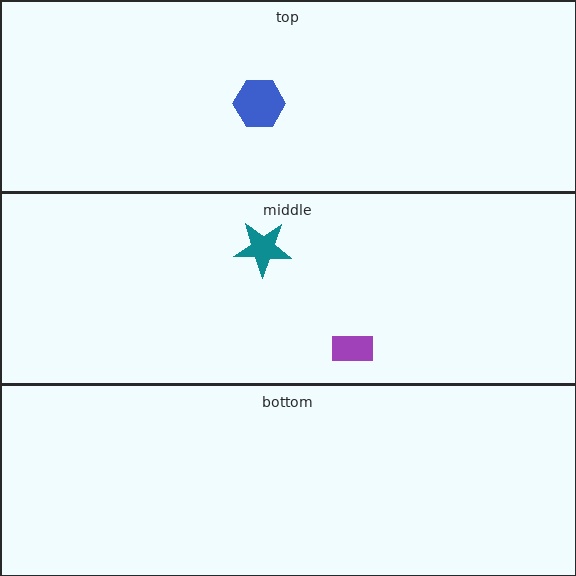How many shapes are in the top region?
1.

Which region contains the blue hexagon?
The top region.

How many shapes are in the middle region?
2.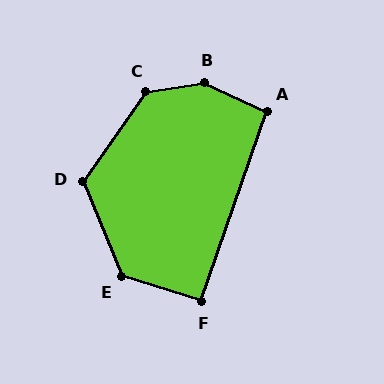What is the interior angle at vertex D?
Approximately 122 degrees (obtuse).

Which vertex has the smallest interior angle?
F, at approximately 91 degrees.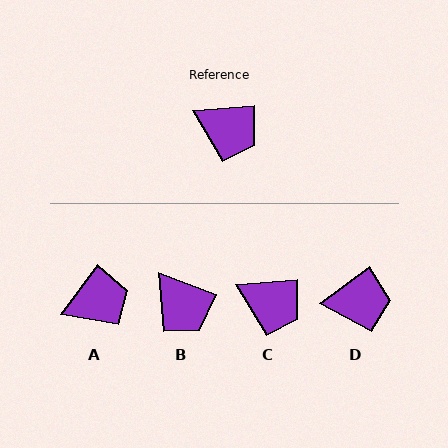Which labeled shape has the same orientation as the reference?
C.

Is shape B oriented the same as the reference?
No, it is off by about 26 degrees.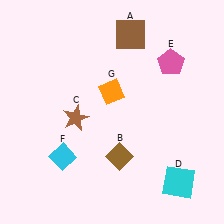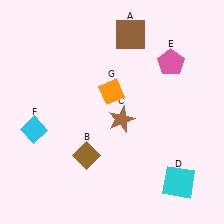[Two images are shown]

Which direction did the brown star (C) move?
The brown star (C) moved right.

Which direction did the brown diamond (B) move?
The brown diamond (B) moved left.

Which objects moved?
The objects that moved are: the brown diamond (B), the brown star (C), the cyan diamond (F).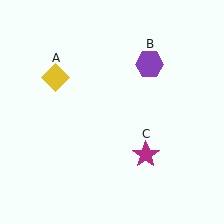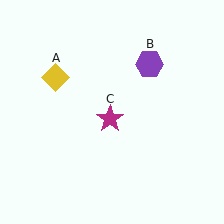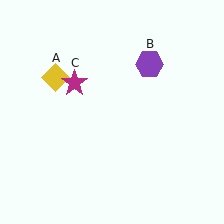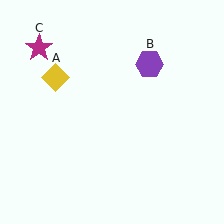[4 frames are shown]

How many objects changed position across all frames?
1 object changed position: magenta star (object C).